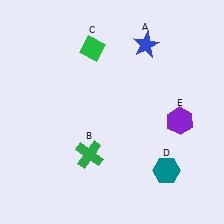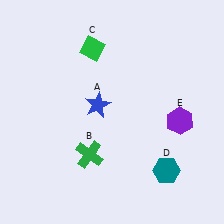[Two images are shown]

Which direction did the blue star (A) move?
The blue star (A) moved down.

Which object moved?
The blue star (A) moved down.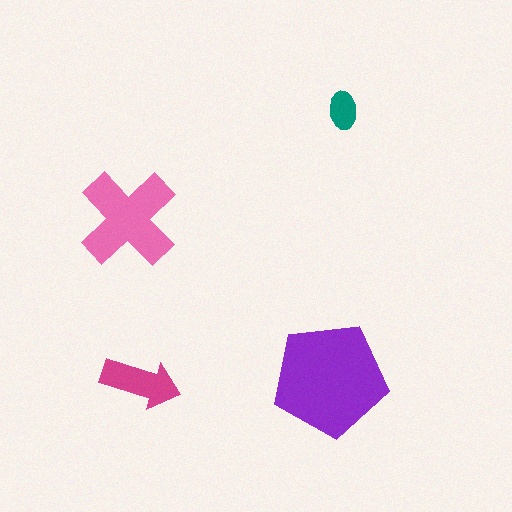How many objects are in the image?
There are 4 objects in the image.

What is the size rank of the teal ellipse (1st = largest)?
4th.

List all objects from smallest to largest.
The teal ellipse, the magenta arrow, the pink cross, the purple pentagon.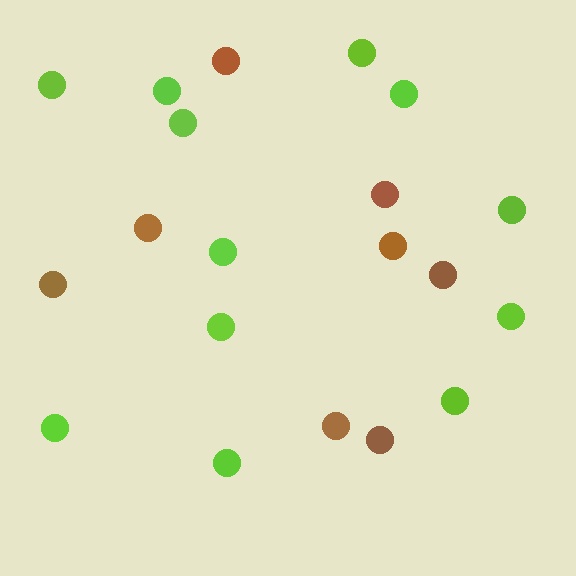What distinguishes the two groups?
There are 2 groups: one group of lime circles (12) and one group of brown circles (8).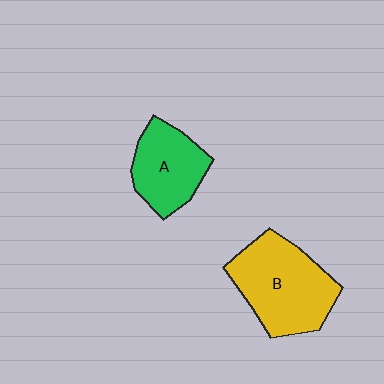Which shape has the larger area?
Shape B (yellow).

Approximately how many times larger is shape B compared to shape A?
Approximately 1.5 times.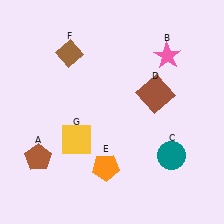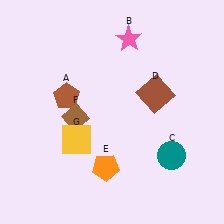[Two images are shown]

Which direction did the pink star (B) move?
The pink star (B) moved left.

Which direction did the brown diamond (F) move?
The brown diamond (F) moved down.